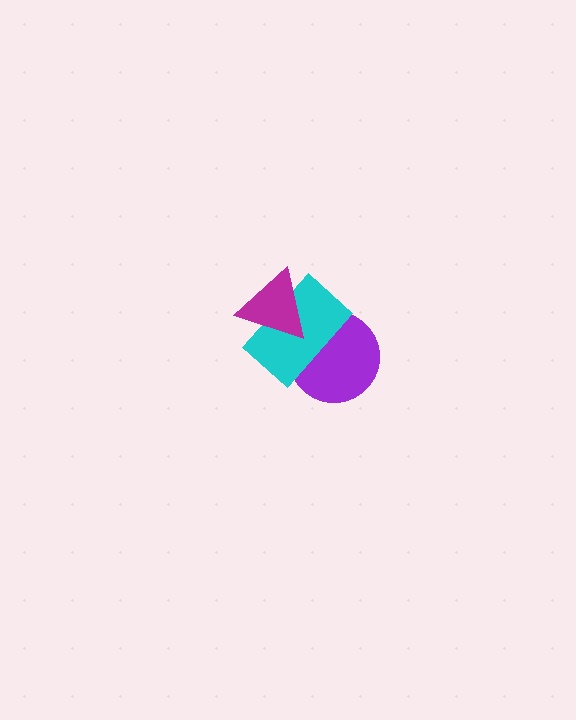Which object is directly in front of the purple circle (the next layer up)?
The cyan rectangle is directly in front of the purple circle.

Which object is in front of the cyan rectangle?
The magenta triangle is in front of the cyan rectangle.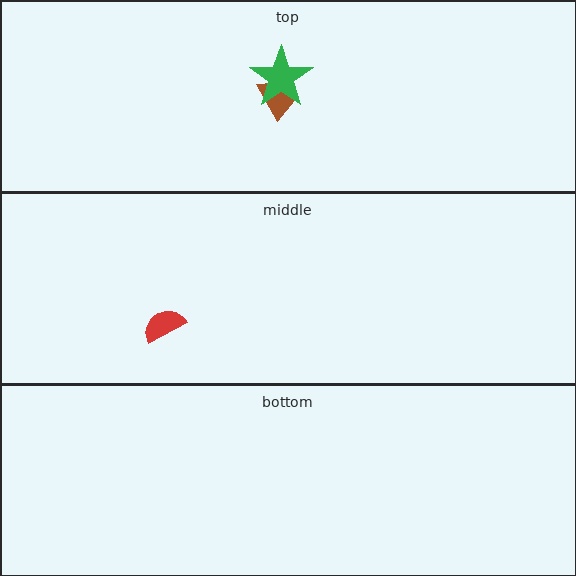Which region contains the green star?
The top region.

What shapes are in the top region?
The brown trapezoid, the green star.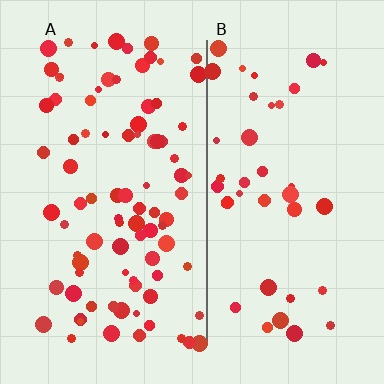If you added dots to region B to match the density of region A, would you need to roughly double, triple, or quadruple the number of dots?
Approximately double.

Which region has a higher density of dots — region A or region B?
A (the left).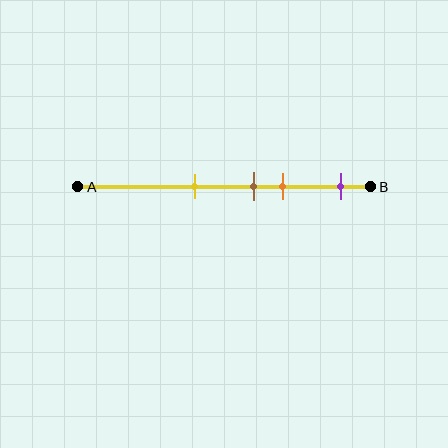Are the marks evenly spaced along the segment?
No, the marks are not evenly spaced.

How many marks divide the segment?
There are 4 marks dividing the segment.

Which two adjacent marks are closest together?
The brown and orange marks are the closest adjacent pair.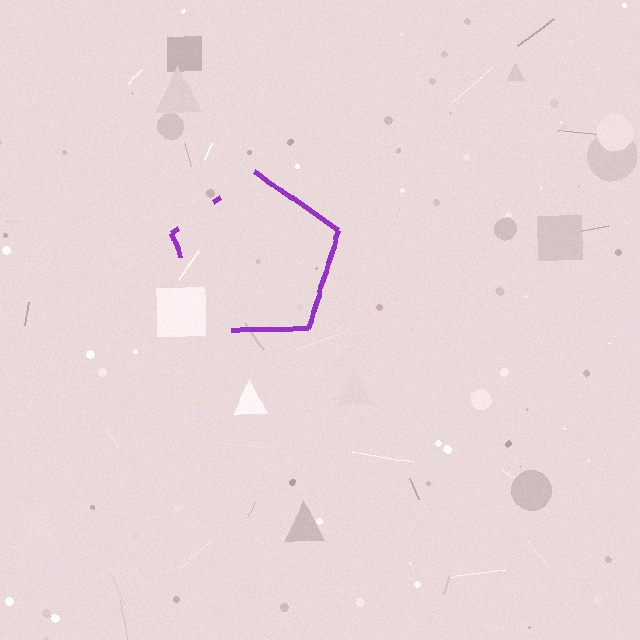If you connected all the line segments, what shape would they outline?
They would outline a pentagon.